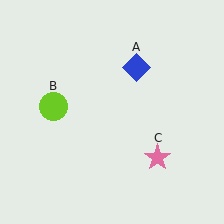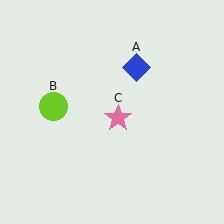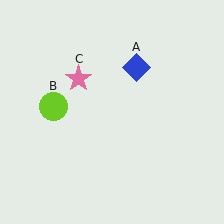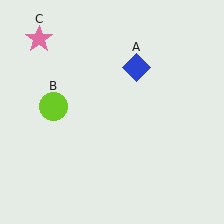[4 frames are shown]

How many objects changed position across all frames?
1 object changed position: pink star (object C).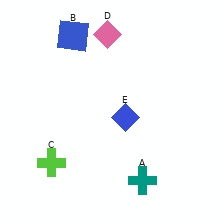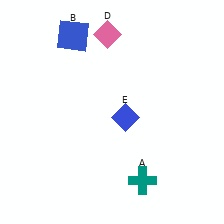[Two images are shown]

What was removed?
The lime cross (C) was removed in Image 2.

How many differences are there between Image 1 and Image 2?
There is 1 difference between the two images.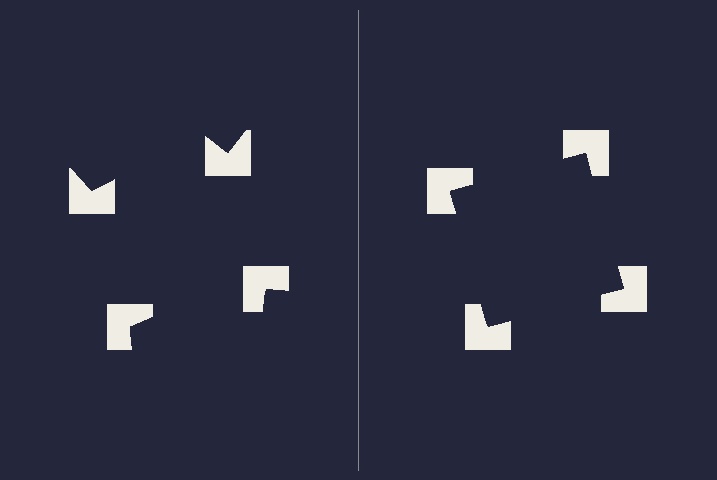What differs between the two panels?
The notched squares are positioned identically on both sides; only the wedge orientations differ. On the right they align to a square; on the left they are misaligned.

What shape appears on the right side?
An illusory square.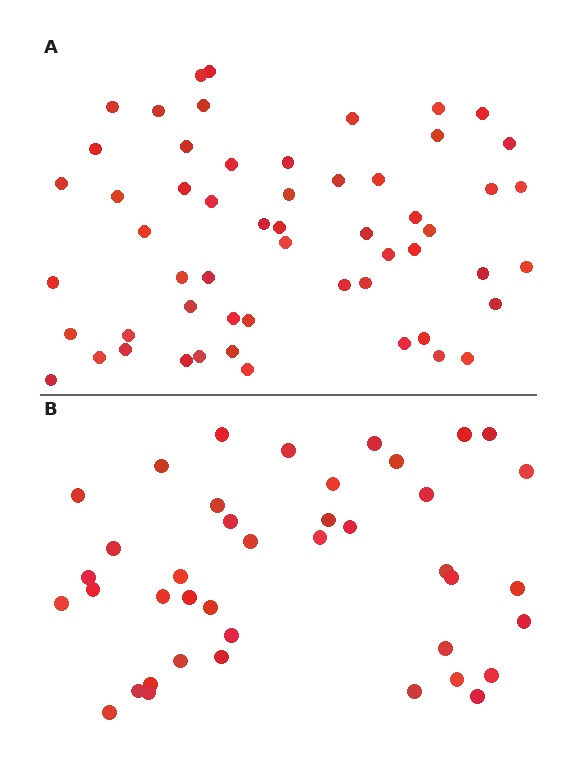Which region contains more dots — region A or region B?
Region A (the top region) has more dots.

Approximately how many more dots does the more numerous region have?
Region A has approximately 15 more dots than region B.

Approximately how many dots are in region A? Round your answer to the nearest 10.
About 60 dots. (The exact count is 56, which rounds to 60.)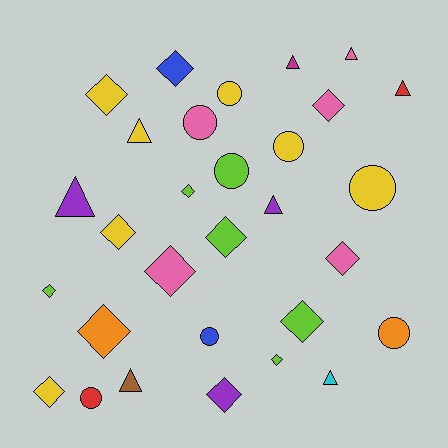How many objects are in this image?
There are 30 objects.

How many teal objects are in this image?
There are no teal objects.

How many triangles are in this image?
There are 8 triangles.